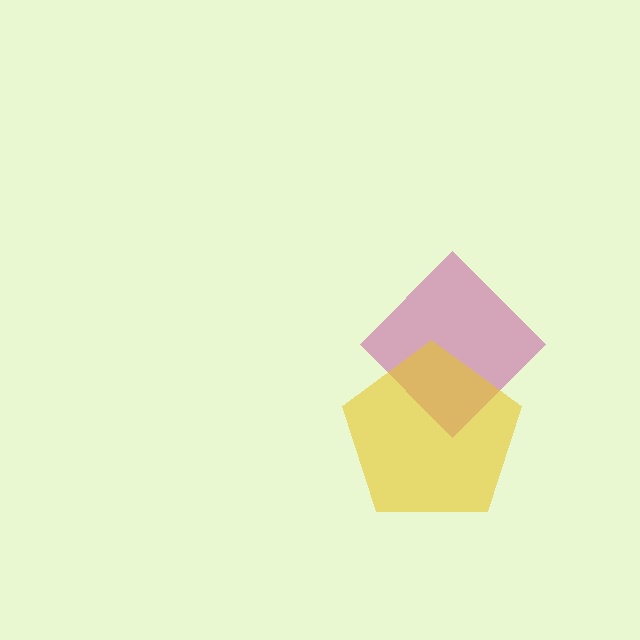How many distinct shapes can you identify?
There are 2 distinct shapes: a magenta diamond, a yellow pentagon.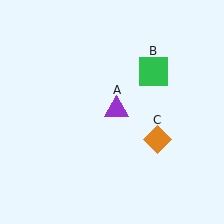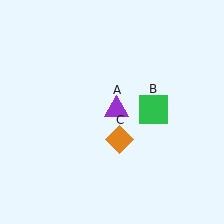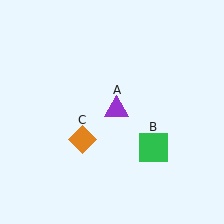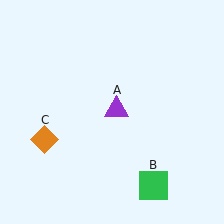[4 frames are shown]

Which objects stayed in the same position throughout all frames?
Purple triangle (object A) remained stationary.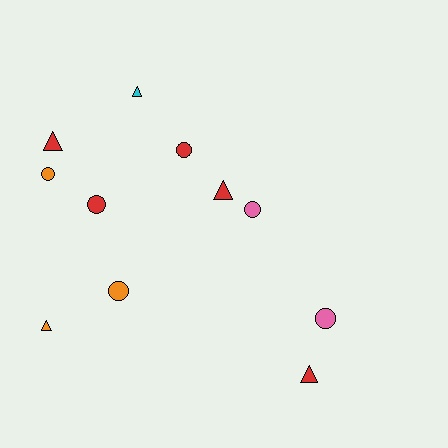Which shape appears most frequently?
Circle, with 6 objects.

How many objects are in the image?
There are 11 objects.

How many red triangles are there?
There are 3 red triangles.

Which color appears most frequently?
Red, with 5 objects.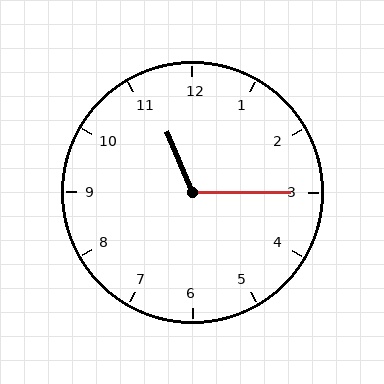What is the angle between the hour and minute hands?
Approximately 112 degrees.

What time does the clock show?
11:15.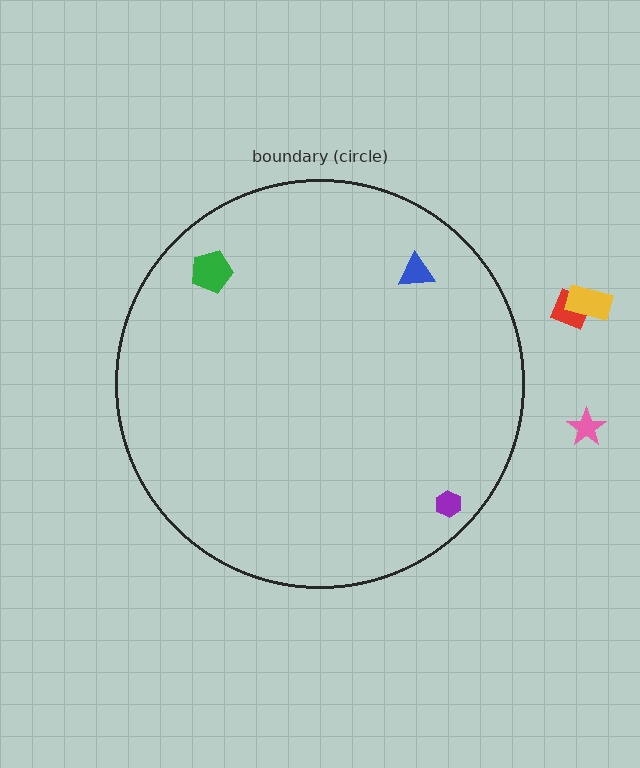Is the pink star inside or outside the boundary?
Outside.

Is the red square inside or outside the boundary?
Outside.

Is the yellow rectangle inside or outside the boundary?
Outside.